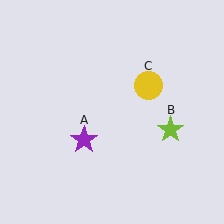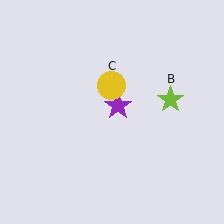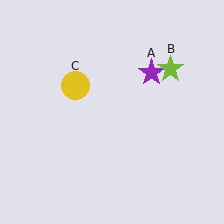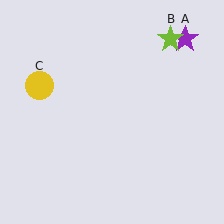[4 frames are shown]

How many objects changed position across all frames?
3 objects changed position: purple star (object A), lime star (object B), yellow circle (object C).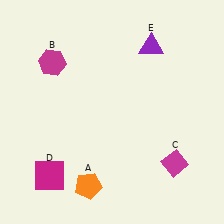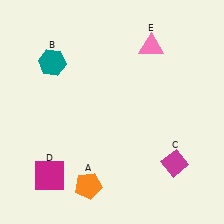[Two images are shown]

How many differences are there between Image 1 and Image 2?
There are 2 differences between the two images.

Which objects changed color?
B changed from magenta to teal. E changed from purple to pink.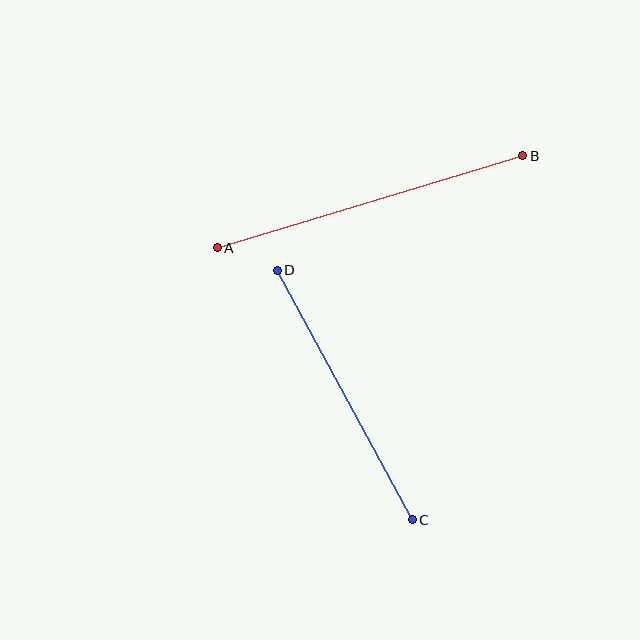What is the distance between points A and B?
The distance is approximately 319 pixels.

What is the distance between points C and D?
The distance is approximately 284 pixels.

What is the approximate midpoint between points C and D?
The midpoint is at approximately (345, 395) pixels.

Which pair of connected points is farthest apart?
Points A and B are farthest apart.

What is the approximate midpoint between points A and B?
The midpoint is at approximately (370, 202) pixels.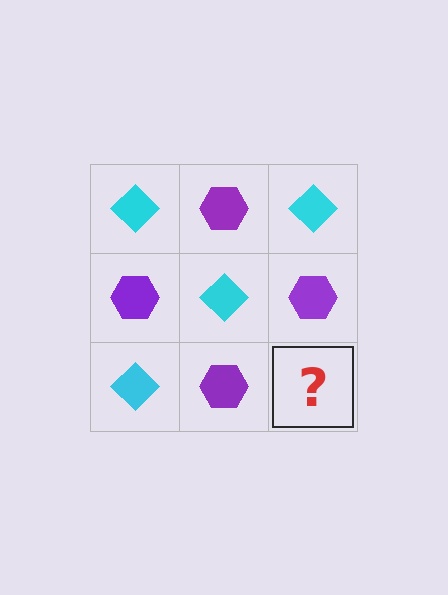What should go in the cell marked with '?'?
The missing cell should contain a cyan diamond.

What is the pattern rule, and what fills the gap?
The rule is that it alternates cyan diamond and purple hexagon in a checkerboard pattern. The gap should be filled with a cyan diamond.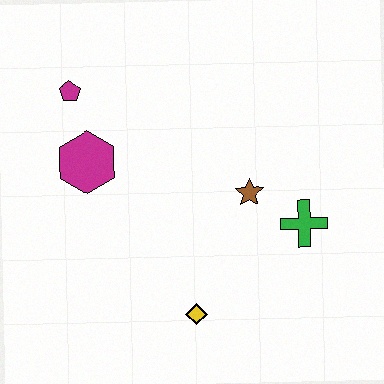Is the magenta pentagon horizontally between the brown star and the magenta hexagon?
No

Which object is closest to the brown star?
The green cross is closest to the brown star.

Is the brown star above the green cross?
Yes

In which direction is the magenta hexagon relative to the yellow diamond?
The magenta hexagon is above the yellow diamond.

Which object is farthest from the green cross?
The magenta pentagon is farthest from the green cross.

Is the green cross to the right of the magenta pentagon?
Yes